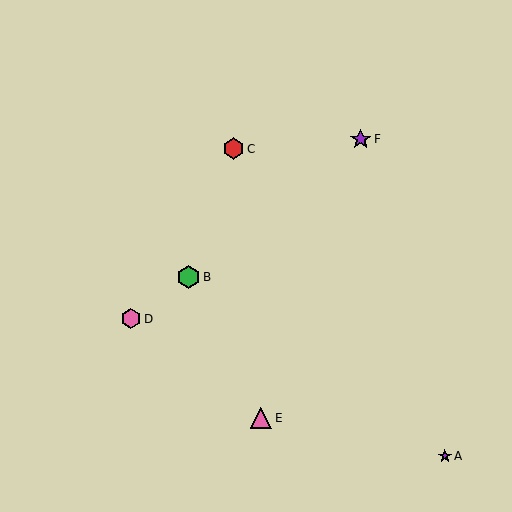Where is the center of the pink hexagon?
The center of the pink hexagon is at (131, 319).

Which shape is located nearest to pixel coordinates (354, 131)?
The purple star (labeled F) at (361, 139) is nearest to that location.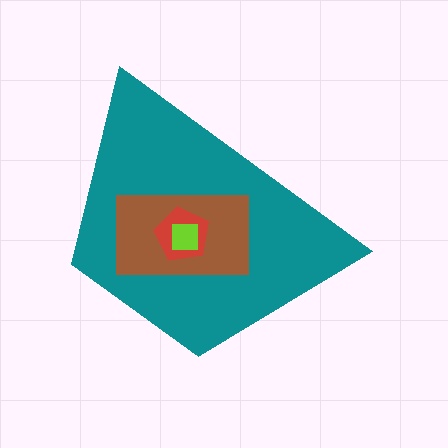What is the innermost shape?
The lime square.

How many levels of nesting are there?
4.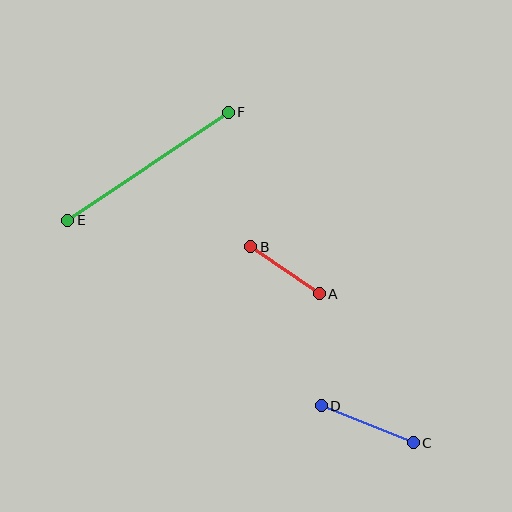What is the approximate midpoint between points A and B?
The midpoint is at approximately (285, 270) pixels.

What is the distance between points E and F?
The distance is approximately 194 pixels.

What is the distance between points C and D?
The distance is approximately 99 pixels.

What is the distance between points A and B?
The distance is approximately 83 pixels.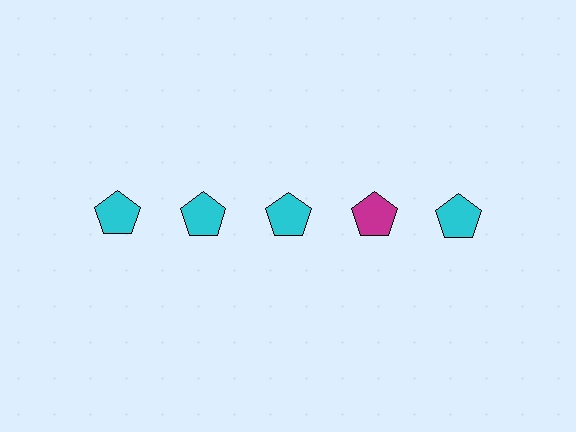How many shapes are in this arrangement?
There are 5 shapes arranged in a grid pattern.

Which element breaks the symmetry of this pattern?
The magenta pentagon in the top row, second from right column breaks the symmetry. All other shapes are cyan pentagons.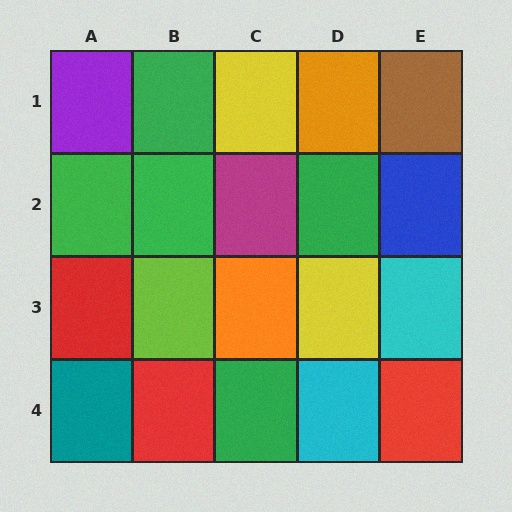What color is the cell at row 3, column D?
Yellow.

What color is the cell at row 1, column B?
Green.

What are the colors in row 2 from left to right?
Green, green, magenta, green, blue.